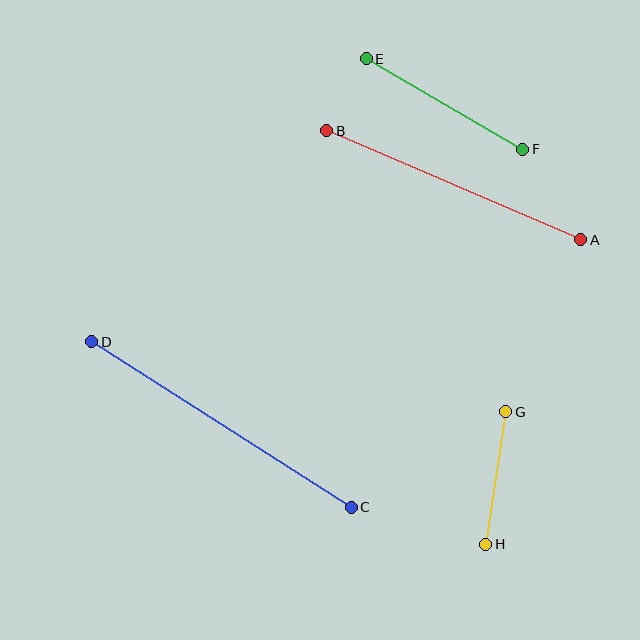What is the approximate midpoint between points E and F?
The midpoint is at approximately (445, 104) pixels.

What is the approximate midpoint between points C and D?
The midpoint is at approximately (221, 425) pixels.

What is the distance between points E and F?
The distance is approximately 181 pixels.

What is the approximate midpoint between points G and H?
The midpoint is at approximately (496, 478) pixels.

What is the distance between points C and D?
The distance is approximately 308 pixels.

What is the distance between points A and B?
The distance is approximately 277 pixels.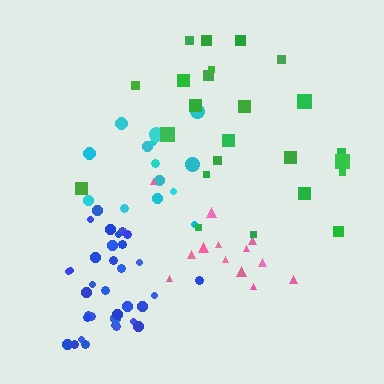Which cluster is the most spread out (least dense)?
Green.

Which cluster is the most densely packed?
Blue.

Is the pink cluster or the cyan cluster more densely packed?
Cyan.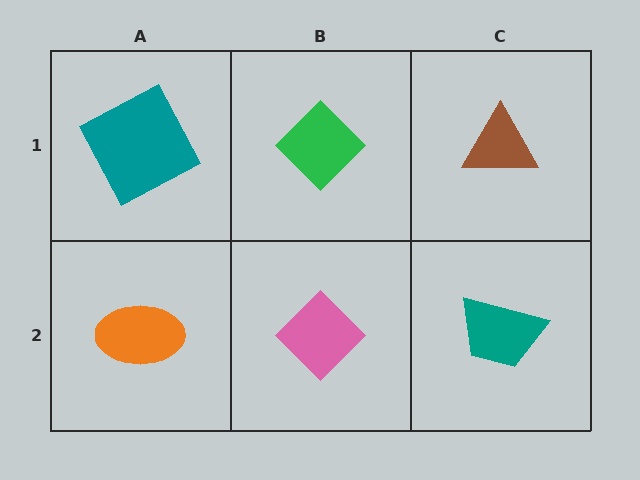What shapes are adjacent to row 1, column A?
An orange ellipse (row 2, column A), a green diamond (row 1, column B).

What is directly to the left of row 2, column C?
A pink diamond.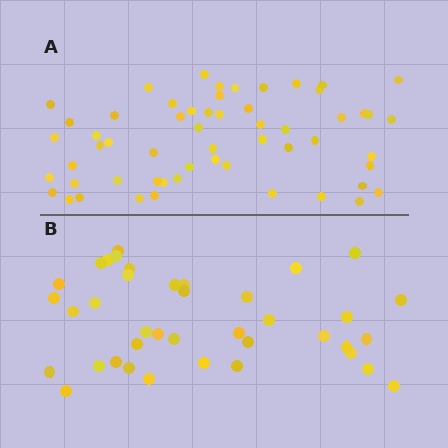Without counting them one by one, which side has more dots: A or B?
Region A (the top region) has more dots.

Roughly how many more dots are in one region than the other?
Region A has approximately 20 more dots than region B.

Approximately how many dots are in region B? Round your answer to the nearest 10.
About 40 dots. (The exact count is 39, which rounds to 40.)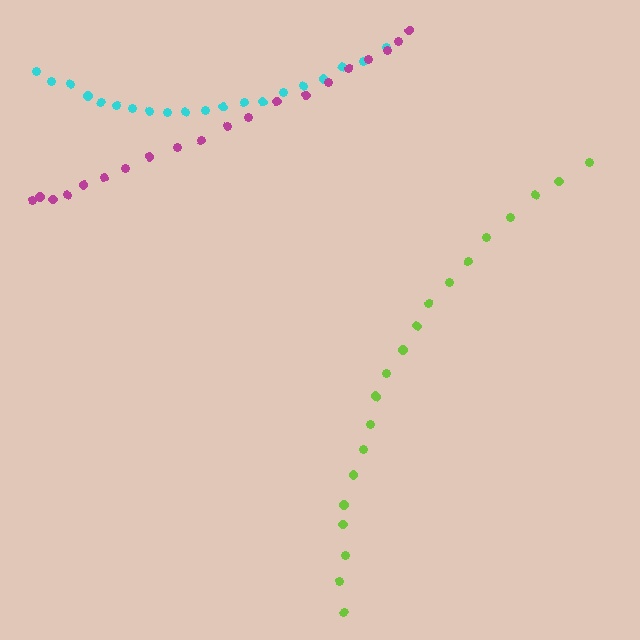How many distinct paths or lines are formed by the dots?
There are 3 distinct paths.